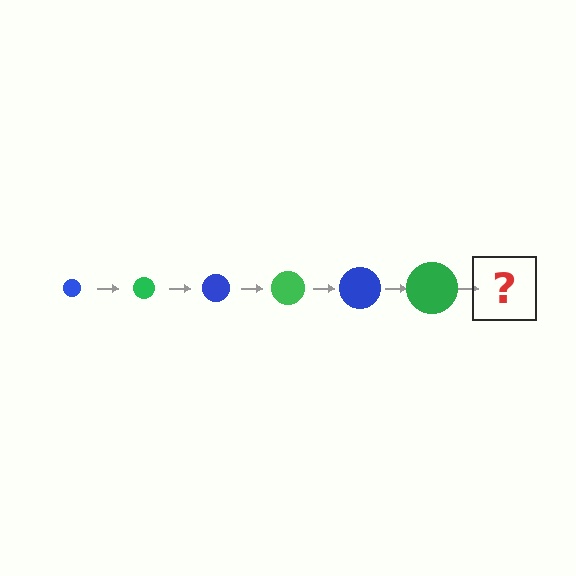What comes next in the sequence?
The next element should be a blue circle, larger than the previous one.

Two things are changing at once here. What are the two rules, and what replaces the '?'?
The two rules are that the circle grows larger each step and the color cycles through blue and green. The '?' should be a blue circle, larger than the previous one.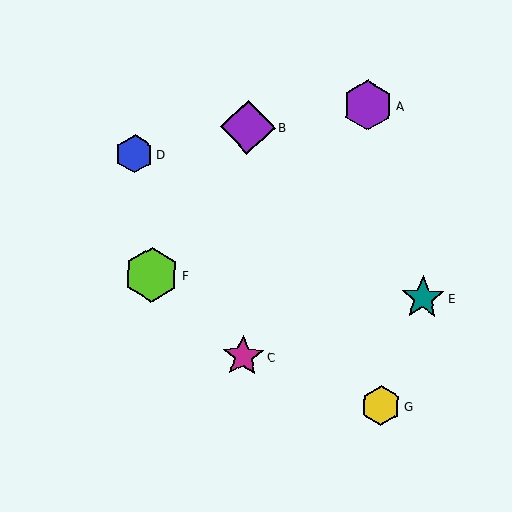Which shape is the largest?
The purple diamond (labeled B) is the largest.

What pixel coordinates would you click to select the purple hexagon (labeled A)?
Click at (368, 105) to select the purple hexagon A.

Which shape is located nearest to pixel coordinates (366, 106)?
The purple hexagon (labeled A) at (368, 105) is nearest to that location.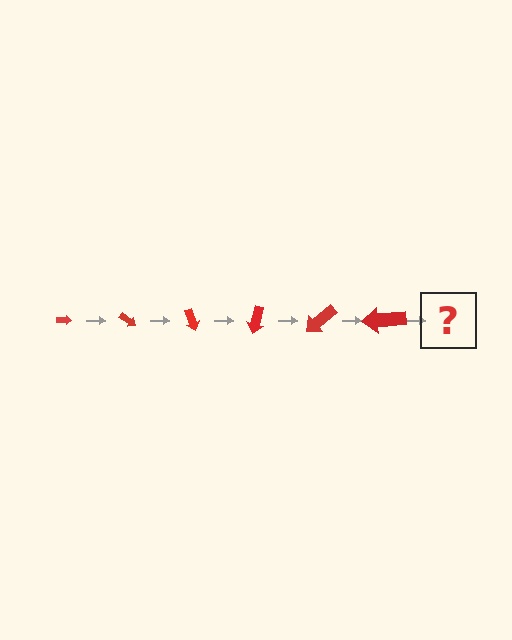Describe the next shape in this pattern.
It should be an arrow, larger than the previous one and rotated 210 degrees from the start.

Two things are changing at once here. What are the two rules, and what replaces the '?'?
The two rules are that the arrow grows larger each step and it rotates 35 degrees each step. The '?' should be an arrow, larger than the previous one and rotated 210 degrees from the start.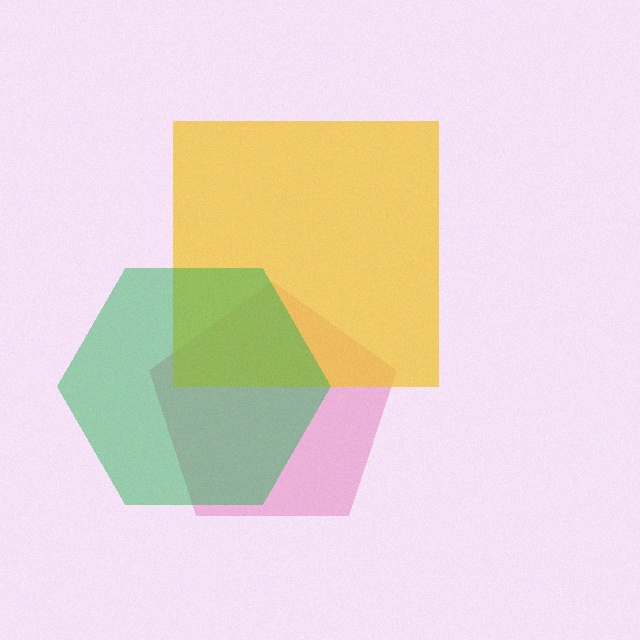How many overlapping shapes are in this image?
There are 3 overlapping shapes in the image.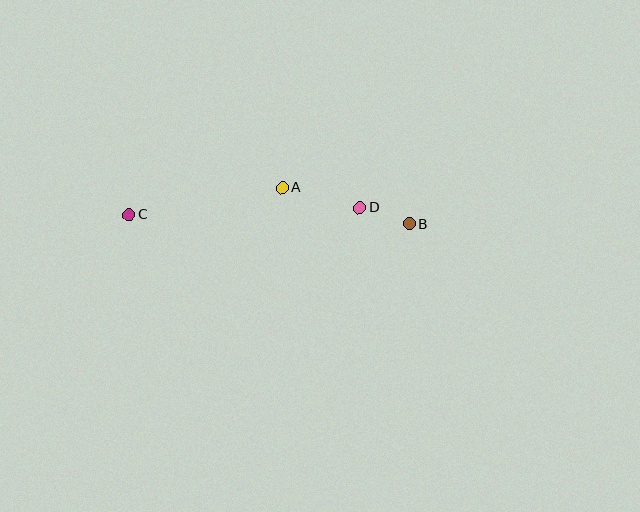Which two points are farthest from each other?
Points B and C are farthest from each other.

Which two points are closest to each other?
Points B and D are closest to each other.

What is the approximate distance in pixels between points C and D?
The distance between C and D is approximately 231 pixels.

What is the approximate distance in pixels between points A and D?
The distance between A and D is approximately 80 pixels.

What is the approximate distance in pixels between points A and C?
The distance between A and C is approximately 156 pixels.